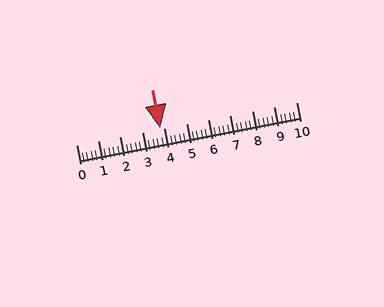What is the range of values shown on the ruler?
The ruler shows values from 0 to 10.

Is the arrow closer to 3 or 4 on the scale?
The arrow is closer to 4.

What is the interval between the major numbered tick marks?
The major tick marks are spaced 1 units apart.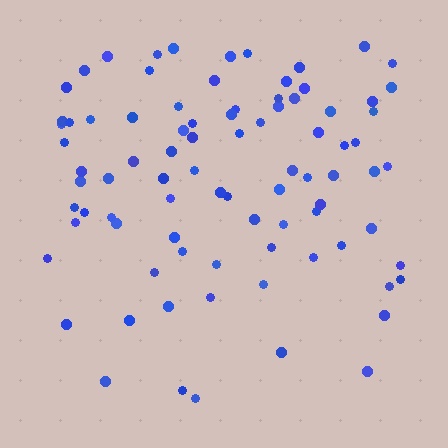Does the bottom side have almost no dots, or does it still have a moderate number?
Still a moderate number, just noticeably fewer than the top.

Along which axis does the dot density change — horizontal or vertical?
Vertical.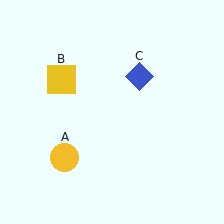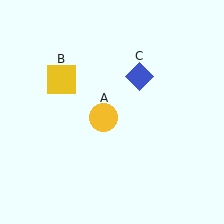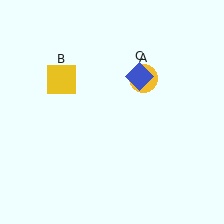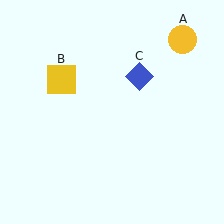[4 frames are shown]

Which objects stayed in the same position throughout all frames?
Yellow square (object B) and blue diamond (object C) remained stationary.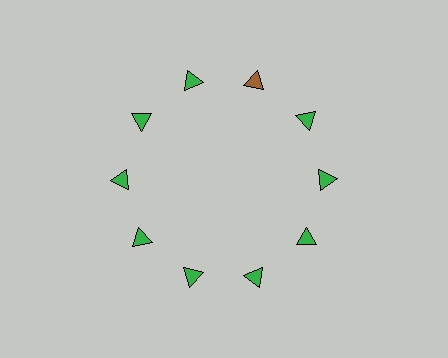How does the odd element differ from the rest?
It has a different color: brown instead of green.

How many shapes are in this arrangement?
There are 10 shapes arranged in a ring pattern.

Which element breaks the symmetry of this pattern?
The brown triangle at roughly the 1 o'clock position breaks the symmetry. All other shapes are green triangles.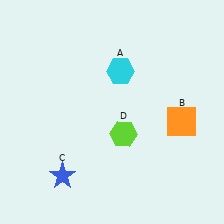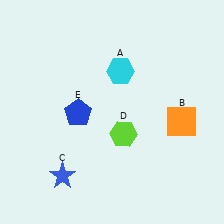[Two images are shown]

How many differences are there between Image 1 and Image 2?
There is 1 difference between the two images.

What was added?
A blue pentagon (E) was added in Image 2.